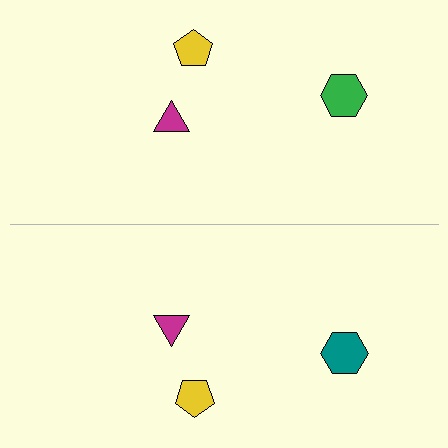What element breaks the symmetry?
The teal hexagon on the bottom side breaks the symmetry — its mirror counterpart is green.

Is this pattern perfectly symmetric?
No, the pattern is not perfectly symmetric. The teal hexagon on the bottom side breaks the symmetry — its mirror counterpart is green.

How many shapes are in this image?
There are 6 shapes in this image.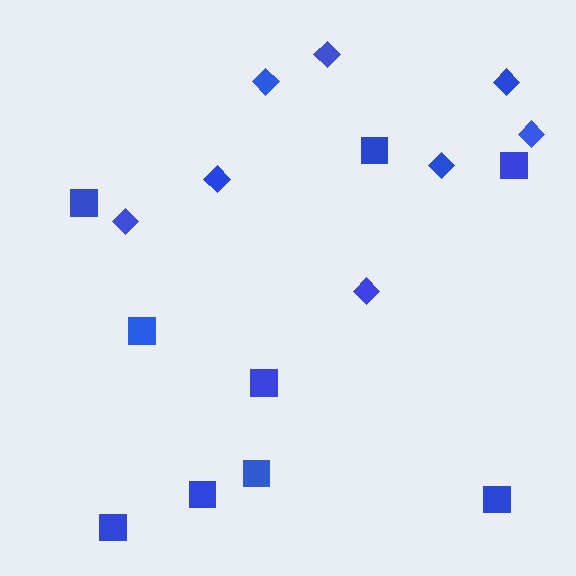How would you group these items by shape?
There are 2 groups: one group of squares (9) and one group of diamonds (8).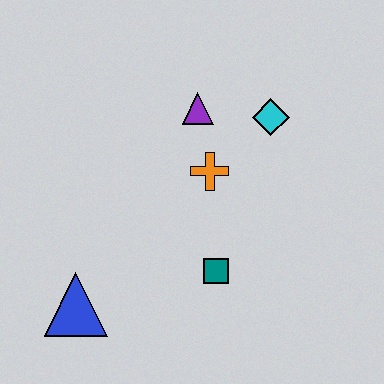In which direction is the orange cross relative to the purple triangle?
The orange cross is below the purple triangle.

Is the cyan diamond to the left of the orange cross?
No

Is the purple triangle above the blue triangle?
Yes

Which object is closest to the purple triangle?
The orange cross is closest to the purple triangle.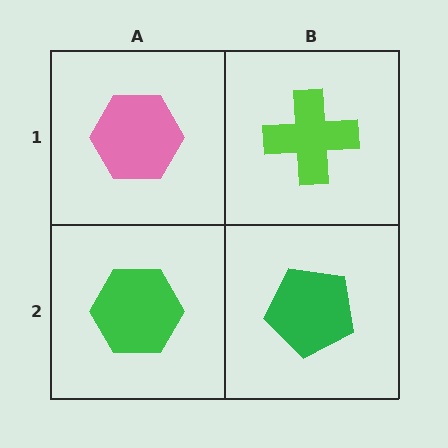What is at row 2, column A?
A green hexagon.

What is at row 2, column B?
A green pentagon.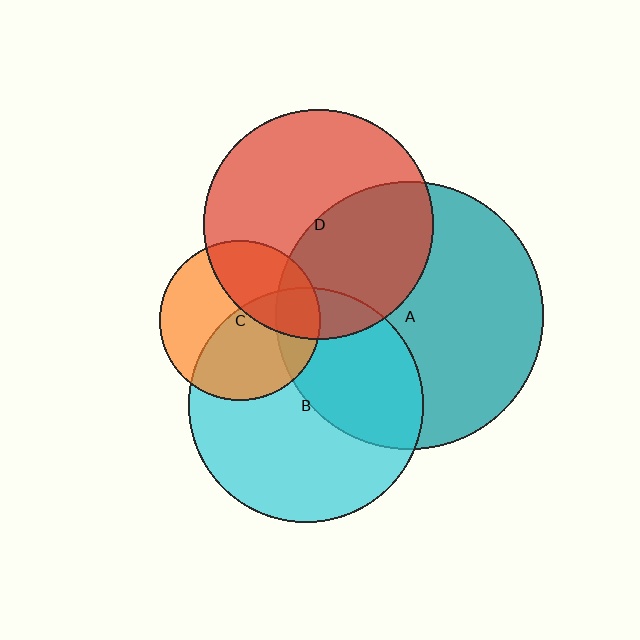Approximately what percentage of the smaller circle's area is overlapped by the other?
Approximately 40%.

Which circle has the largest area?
Circle A (teal).